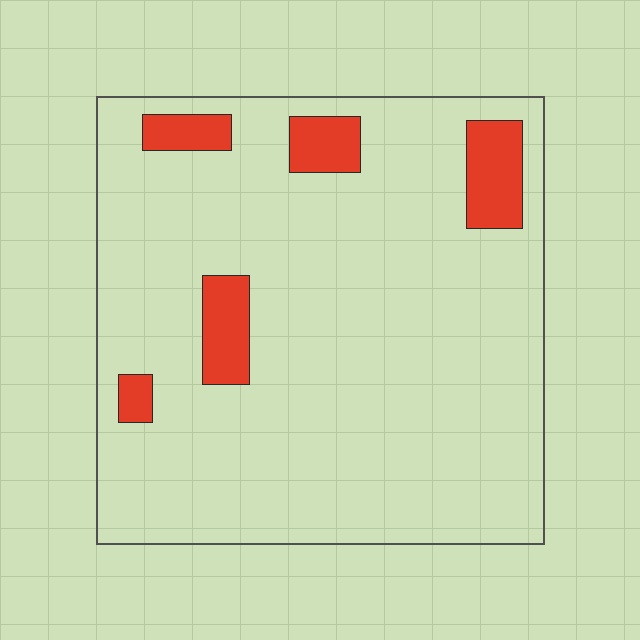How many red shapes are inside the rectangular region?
5.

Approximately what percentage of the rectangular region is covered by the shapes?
Approximately 10%.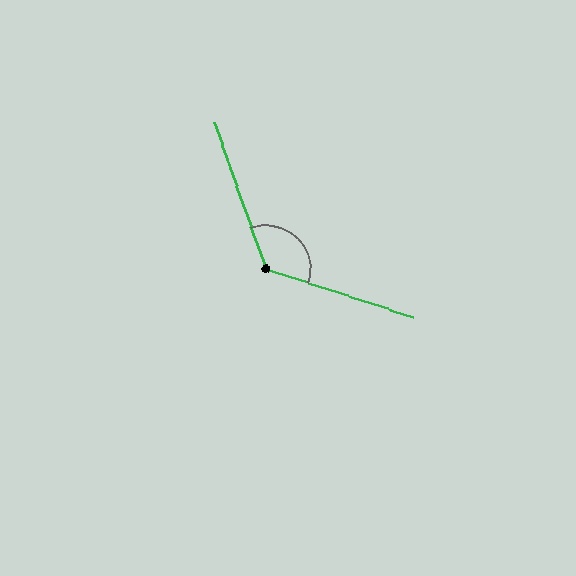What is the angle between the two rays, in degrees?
Approximately 128 degrees.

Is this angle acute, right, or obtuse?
It is obtuse.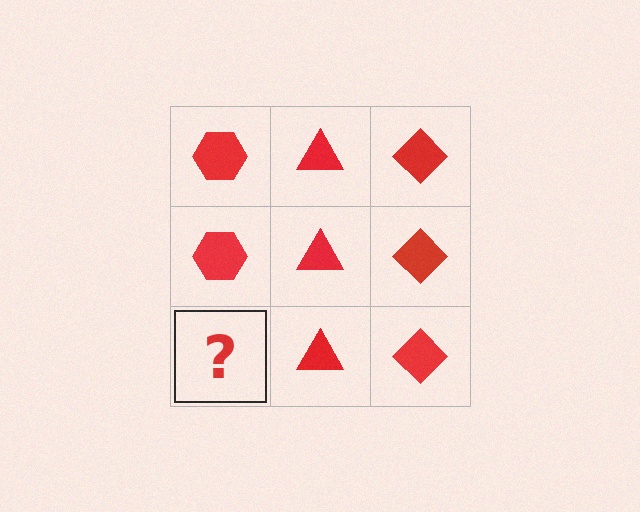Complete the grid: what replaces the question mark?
The question mark should be replaced with a red hexagon.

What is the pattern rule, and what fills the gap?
The rule is that each column has a consistent shape. The gap should be filled with a red hexagon.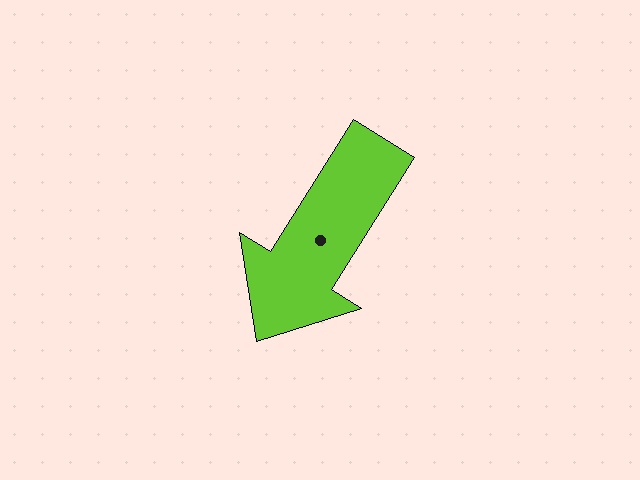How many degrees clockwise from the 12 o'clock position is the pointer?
Approximately 212 degrees.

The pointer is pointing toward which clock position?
Roughly 7 o'clock.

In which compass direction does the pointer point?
Southwest.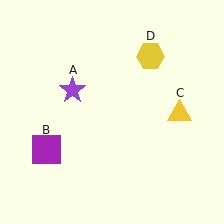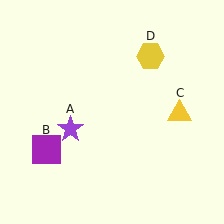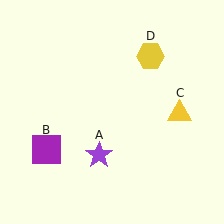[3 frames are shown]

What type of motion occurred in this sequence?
The purple star (object A) rotated counterclockwise around the center of the scene.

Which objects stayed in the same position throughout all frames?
Purple square (object B) and yellow triangle (object C) and yellow hexagon (object D) remained stationary.